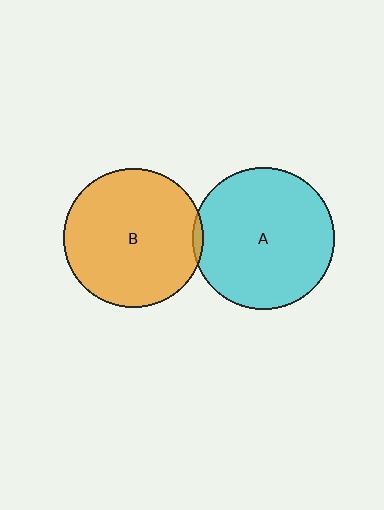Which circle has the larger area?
Circle A (cyan).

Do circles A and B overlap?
Yes.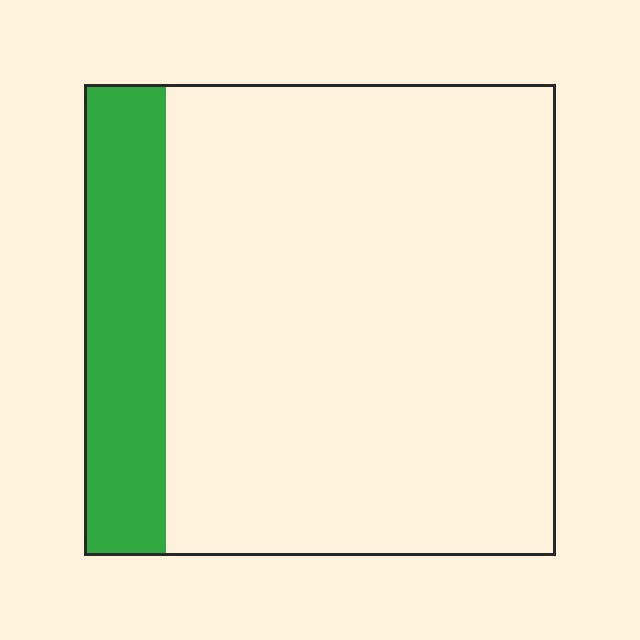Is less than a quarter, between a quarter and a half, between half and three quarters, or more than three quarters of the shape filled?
Less than a quarter.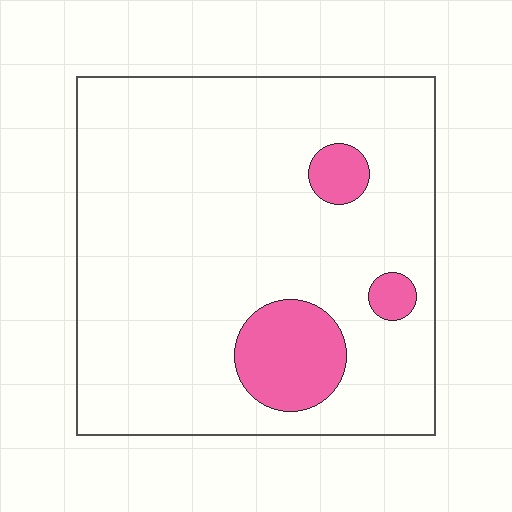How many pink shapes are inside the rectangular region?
3.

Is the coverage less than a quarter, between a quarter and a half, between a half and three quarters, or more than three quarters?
Less than a quarter.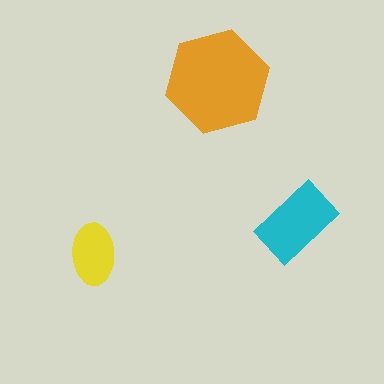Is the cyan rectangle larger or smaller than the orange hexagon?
Smaller.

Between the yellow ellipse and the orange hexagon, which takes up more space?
The orange hexagon.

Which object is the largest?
The orange hexagon.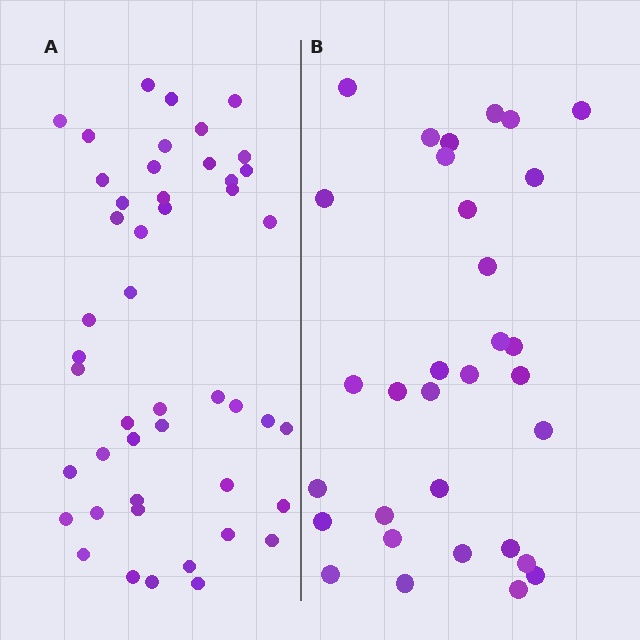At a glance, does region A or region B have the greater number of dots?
Region A (the left region) has more dots.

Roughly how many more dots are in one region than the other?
Region A has approximately 15 more dots than region B.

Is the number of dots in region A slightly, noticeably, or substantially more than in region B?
Region A has substantially more. The ratio is roughly 1.5 to 1.